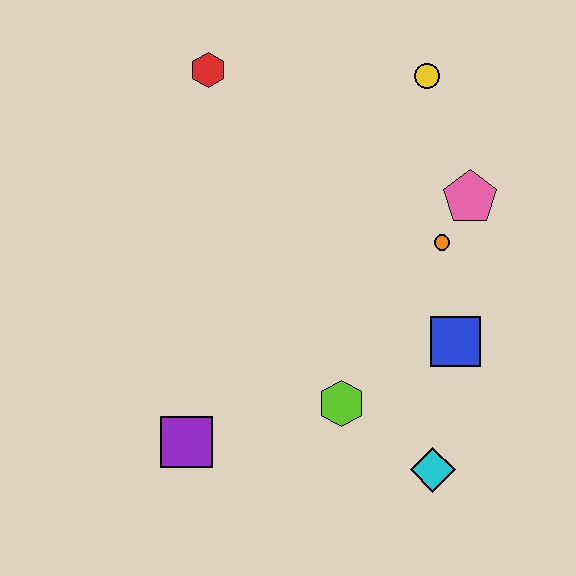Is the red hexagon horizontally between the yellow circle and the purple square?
Yes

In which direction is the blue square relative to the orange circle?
The blue square is below the orange circle.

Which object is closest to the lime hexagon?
The cyan diamond is closest to the lime hexagon.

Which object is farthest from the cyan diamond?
The red hexagon is farthest from the cyan diamond.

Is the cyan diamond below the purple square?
Yes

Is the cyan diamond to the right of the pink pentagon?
No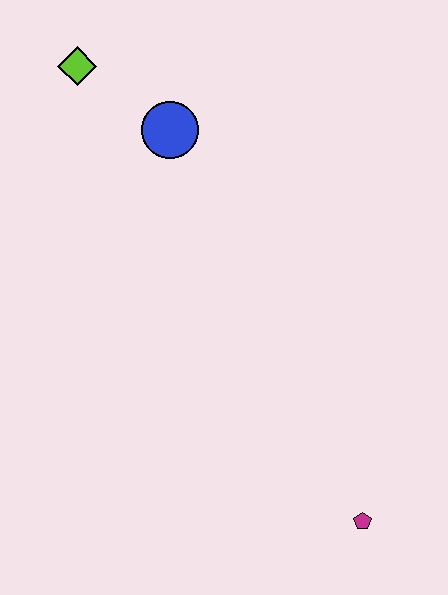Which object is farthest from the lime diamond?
The magenta pentagon is farthest from the lime diamond.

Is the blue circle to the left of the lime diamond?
No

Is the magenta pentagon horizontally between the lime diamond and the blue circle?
No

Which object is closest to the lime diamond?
The blue circle is closest to the lime diamond.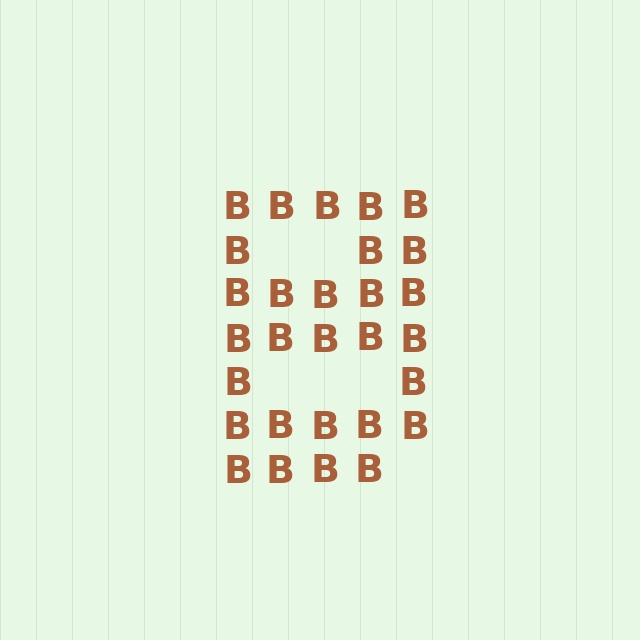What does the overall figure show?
The overall figure shows the letter B.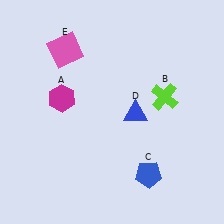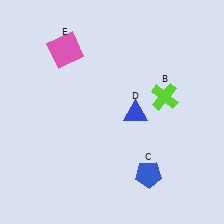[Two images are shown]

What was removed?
The magenta hexagon (A) was removed in Image 2.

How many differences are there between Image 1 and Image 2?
There is 1 difference between the two images.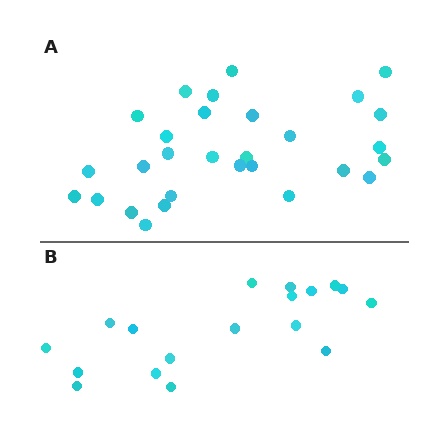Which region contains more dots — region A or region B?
Region A (the top region) has more dots.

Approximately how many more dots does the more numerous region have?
Region A has roughly 12 or so more dots than region B.